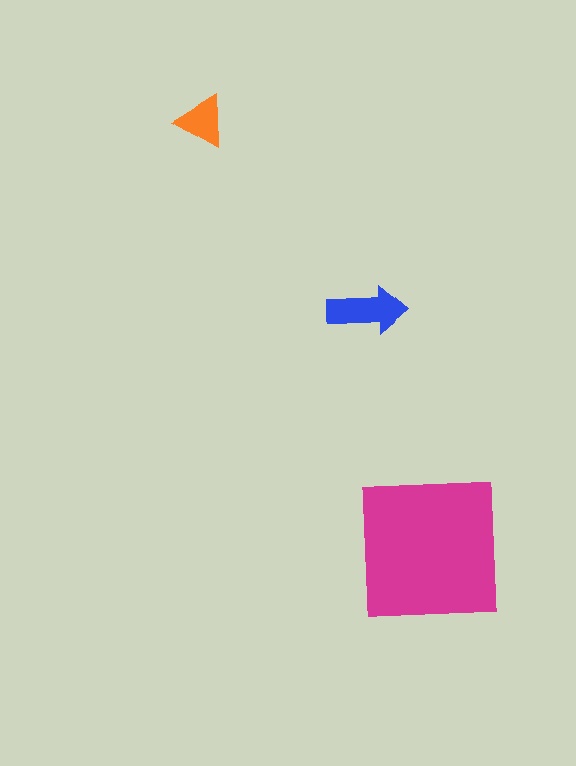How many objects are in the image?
There are 3 objects in the image.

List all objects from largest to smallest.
The magenta square, the blue arrow, the orange triangle.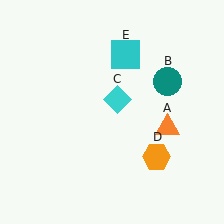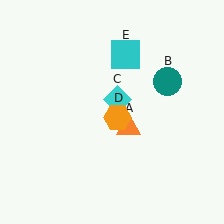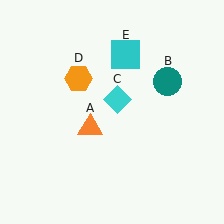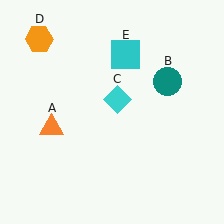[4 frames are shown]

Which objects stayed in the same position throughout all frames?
Teal circle (object B) and cyan diamond (object C) and cyan square (object E) remained stationary.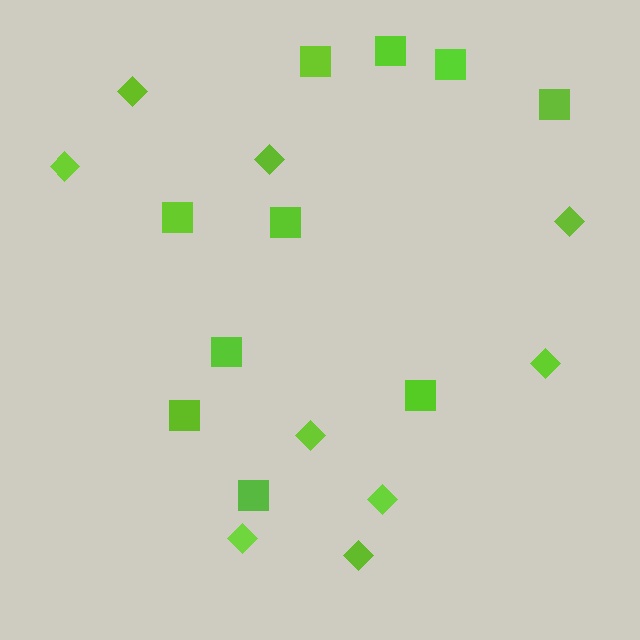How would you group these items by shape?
There are 2 groups: one group of diamonds (9) and one group of squares (10).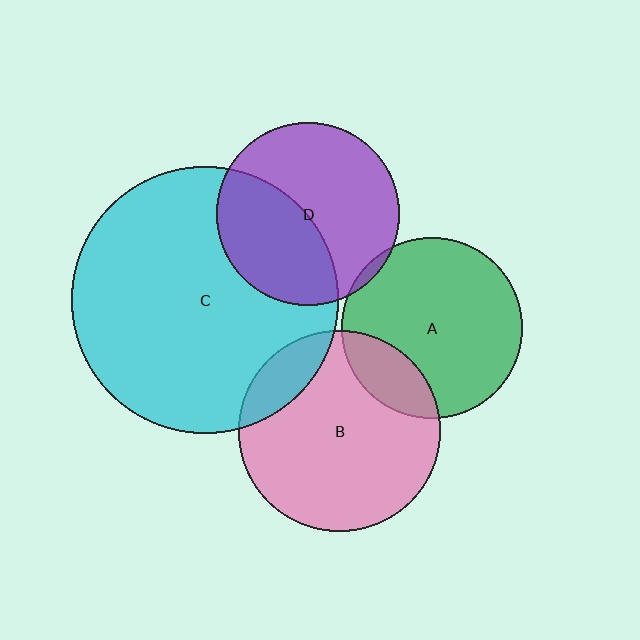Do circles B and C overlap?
Yes.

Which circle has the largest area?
Circle C (cyan).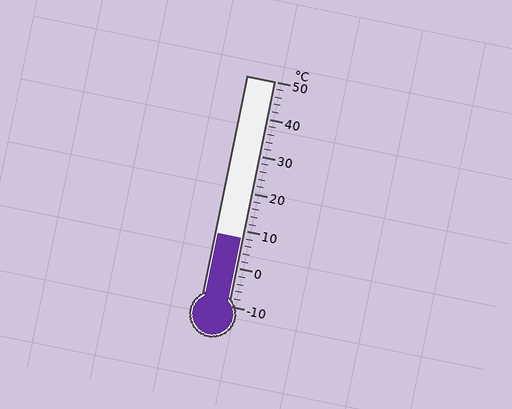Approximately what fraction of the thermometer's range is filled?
The thermometer is filled to approximately 30% of its range.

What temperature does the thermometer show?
The thermometer shows approximately 8°C.